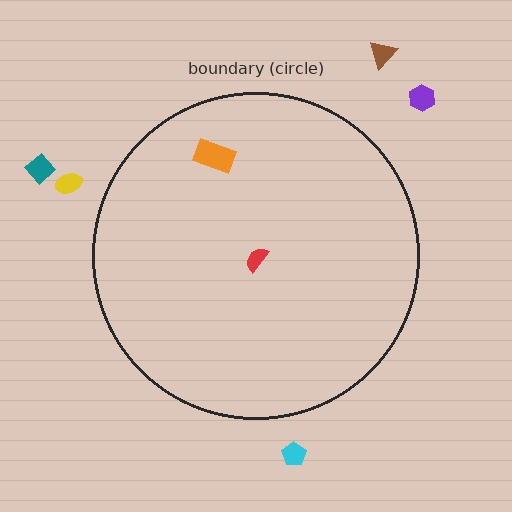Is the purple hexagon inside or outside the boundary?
Outside.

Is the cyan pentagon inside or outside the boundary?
Outside.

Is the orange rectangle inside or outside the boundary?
Inside.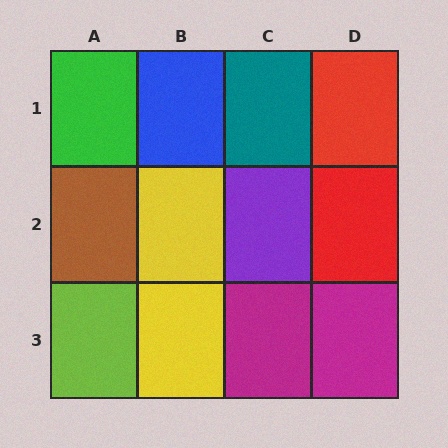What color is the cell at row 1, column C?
Teal.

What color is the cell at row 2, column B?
Yellow.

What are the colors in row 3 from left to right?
Lime, yellow, magenta, magenta.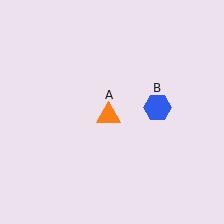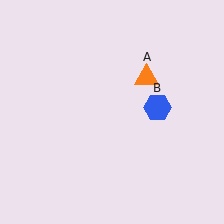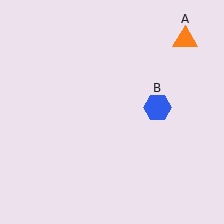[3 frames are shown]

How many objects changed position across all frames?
1 object changed position: orange triangle (object A).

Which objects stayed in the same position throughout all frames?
Blue hexagon (object B) remained stationary.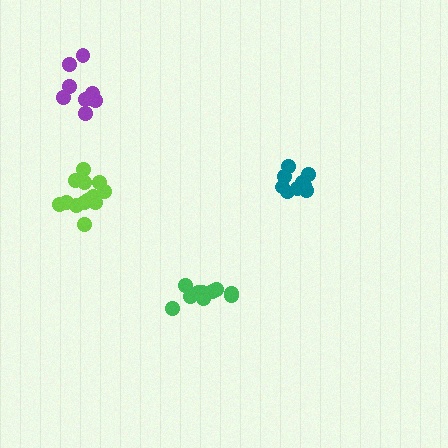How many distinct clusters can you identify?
There are 4 distinct clusters.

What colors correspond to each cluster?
The clusters are colored: lime, purple, green, teal.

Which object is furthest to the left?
The lime cluster is leftmost.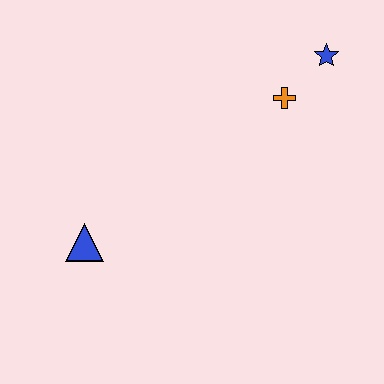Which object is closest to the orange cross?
The blue star is closest to the orange cross.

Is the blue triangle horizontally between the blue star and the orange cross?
No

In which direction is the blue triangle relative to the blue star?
The blue triangle is to the left of the blue star.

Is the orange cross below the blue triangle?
No